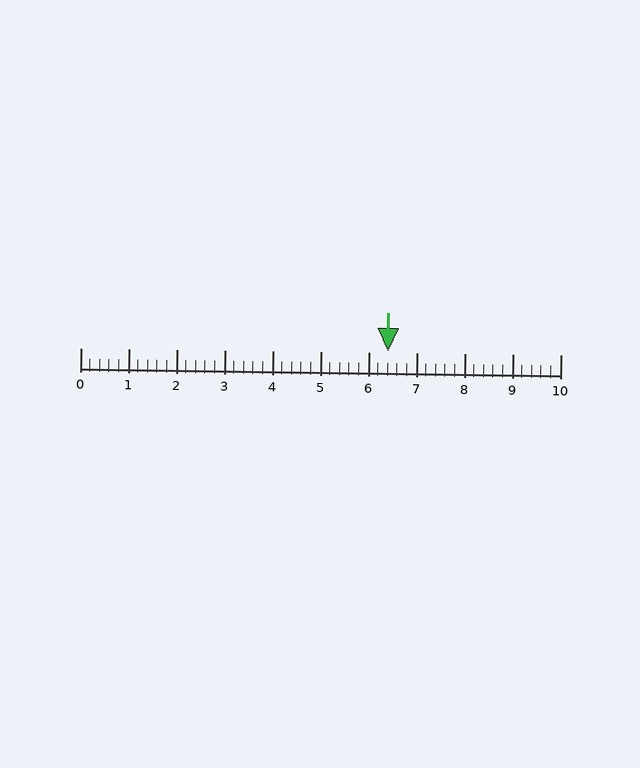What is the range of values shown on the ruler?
The ruler shows values from 0 to 10.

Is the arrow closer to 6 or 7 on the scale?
The arrow is closer to 6.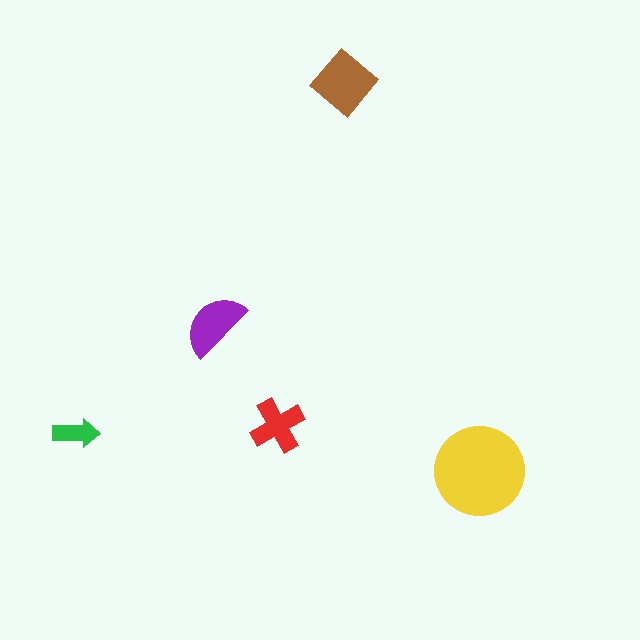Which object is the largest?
The yellow circle.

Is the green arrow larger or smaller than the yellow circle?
Smaller.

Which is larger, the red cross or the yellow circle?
The yellow circle.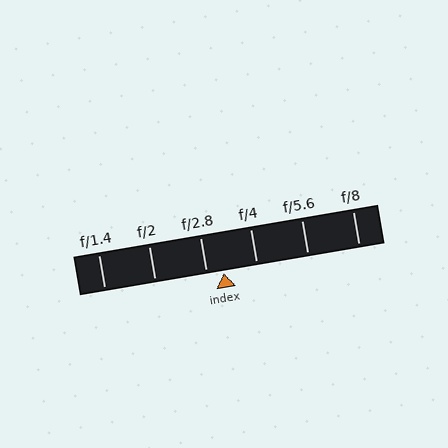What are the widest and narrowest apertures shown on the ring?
The widest aperture shown is f/1.4 and the narrowest is f/8.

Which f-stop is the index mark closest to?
The index mark is closest to f/2.8.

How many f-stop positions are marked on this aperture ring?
There are 6 f-stop positions marked.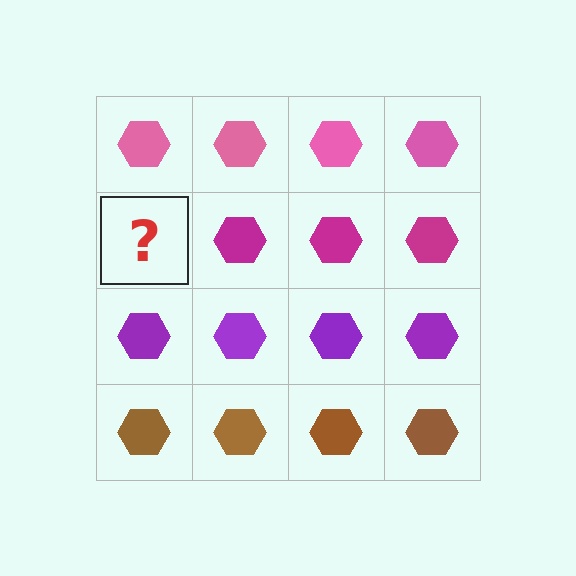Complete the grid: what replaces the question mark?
The question mark should be replaced with a magenta hexagon.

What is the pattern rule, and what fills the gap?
The rule is that each row has a consistent color. The gap should be filled with a magenta hexagon.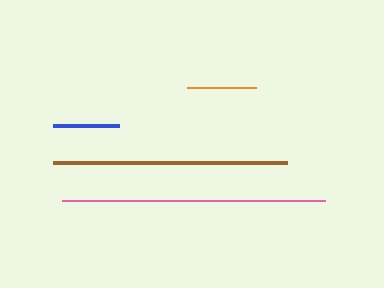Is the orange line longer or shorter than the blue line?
The orange line is longer than the blue line.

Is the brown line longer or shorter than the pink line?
The pink line is longer than the brown line.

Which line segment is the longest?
The pink line is the longest at approximately 263 pixels.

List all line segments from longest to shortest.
From longest to shortest: pink, brown, orange, blue.